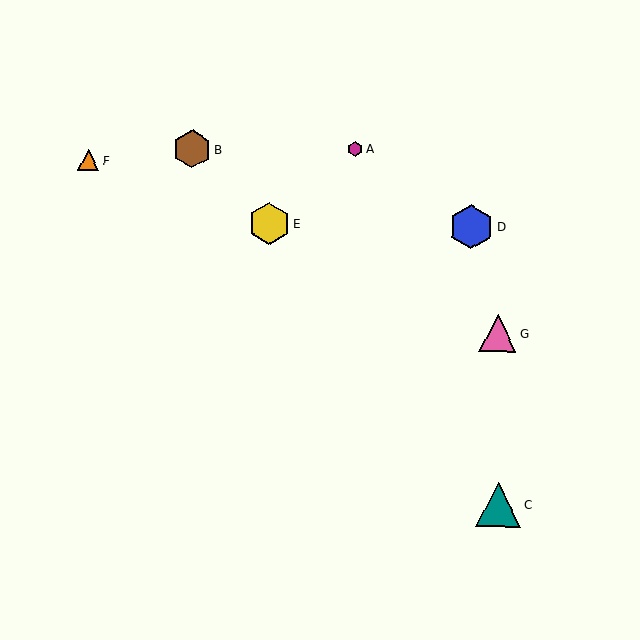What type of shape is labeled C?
Shape C is a teal triangle.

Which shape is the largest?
The teal triangle (labeled C) is the largest.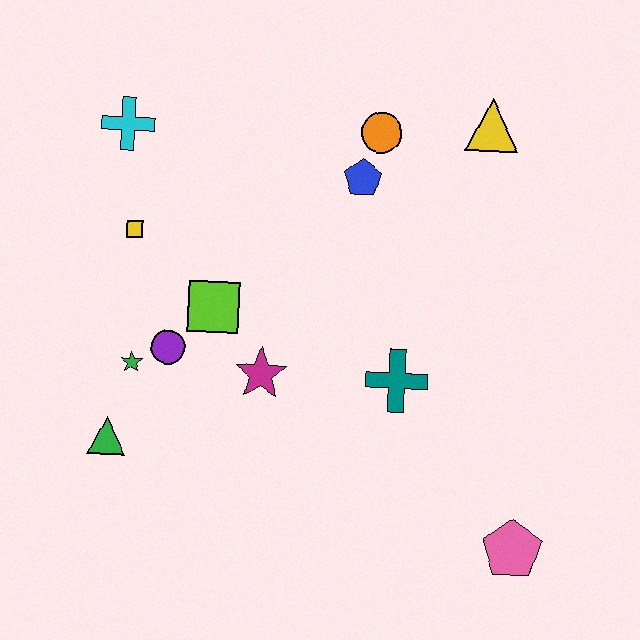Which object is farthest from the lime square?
The pink pentagon is farthest from the lime square.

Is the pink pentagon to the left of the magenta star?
No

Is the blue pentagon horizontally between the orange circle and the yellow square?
Yes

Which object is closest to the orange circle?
The blue pentagon is closest to the orange circle.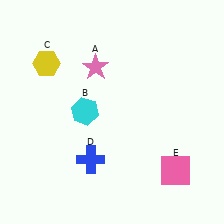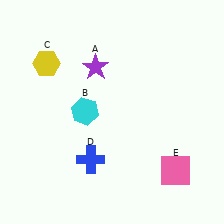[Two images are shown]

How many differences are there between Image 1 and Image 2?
There is 1 difference between the two images.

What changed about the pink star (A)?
In Image 1, A is pink. In Image 2, it changed to purple.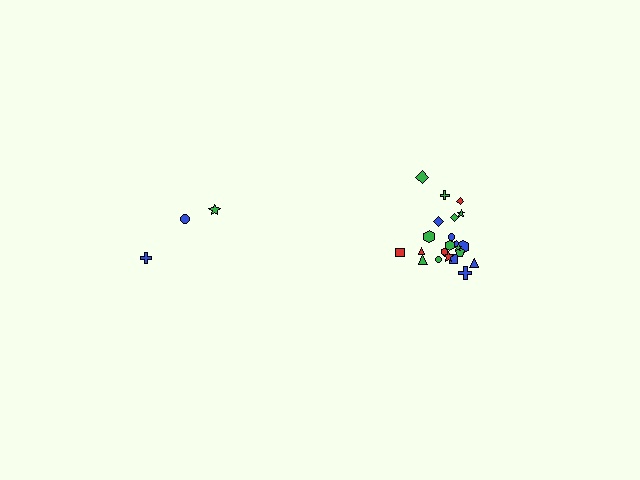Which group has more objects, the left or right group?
The right group.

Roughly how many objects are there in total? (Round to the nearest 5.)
Roughly 25 objects in total.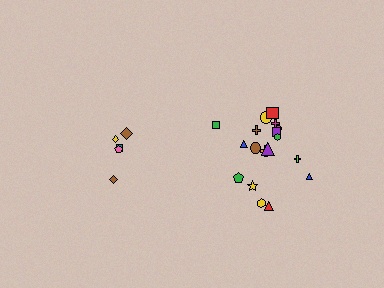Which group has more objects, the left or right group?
The right group.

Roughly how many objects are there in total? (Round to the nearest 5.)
Roughly 25 objects in total.